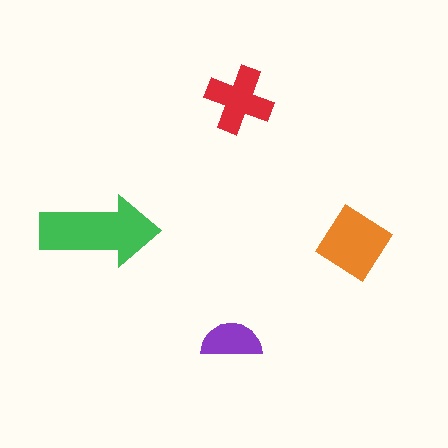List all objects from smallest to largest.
The purple semicircle, the red cross, the orange diamond, the green arrow.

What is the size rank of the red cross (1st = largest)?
3rd.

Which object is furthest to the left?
The green arrow is leftmost.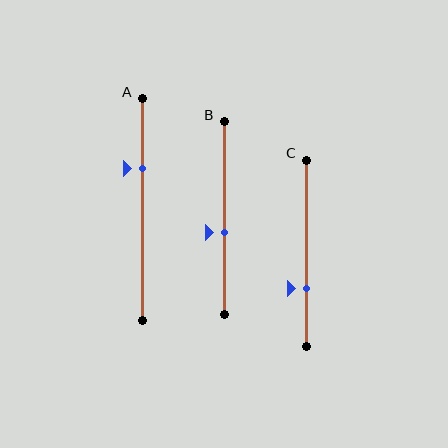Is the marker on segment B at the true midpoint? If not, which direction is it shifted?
No, the marker on segment B is shifted downward by about 7% of the segment length.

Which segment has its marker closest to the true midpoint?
Segment B has its marker closest to the true midpoint.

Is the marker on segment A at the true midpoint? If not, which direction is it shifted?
No, the marker on segment A is shifted upward by about 19% of the segment length.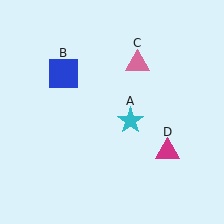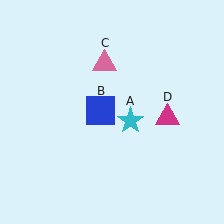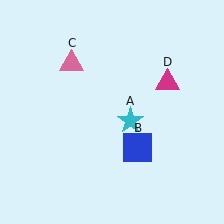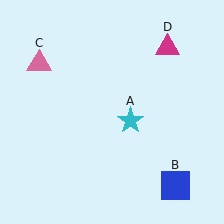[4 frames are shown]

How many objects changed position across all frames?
3 objects changed position: blue square (object B), pink triangle (object C), magenta triangle (object D).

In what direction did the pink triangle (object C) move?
The pink triangle (object C) moved left.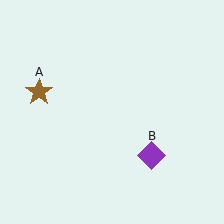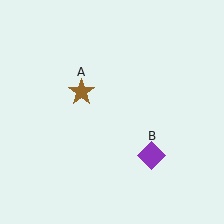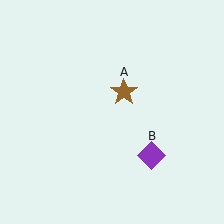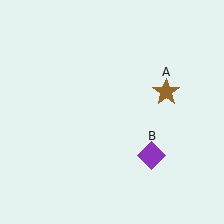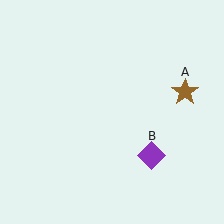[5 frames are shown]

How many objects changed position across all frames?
1 object changed position: brown star (object A).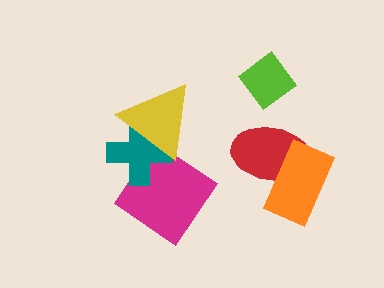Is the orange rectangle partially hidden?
No, no other shape covers it.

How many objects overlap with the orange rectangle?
1 object overlaps with the orange rectangle.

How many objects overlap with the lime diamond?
0 objects overlap with the lime diamond.